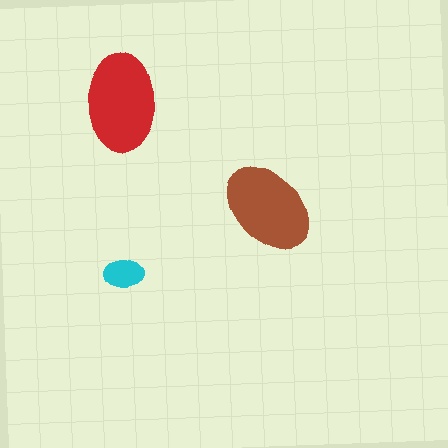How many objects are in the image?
There are 3 objects in the image.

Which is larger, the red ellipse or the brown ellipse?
The red one.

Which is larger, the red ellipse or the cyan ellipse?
The red one.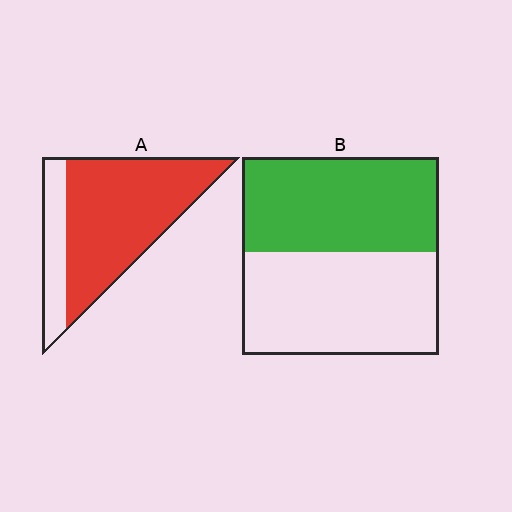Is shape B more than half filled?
Roughly half.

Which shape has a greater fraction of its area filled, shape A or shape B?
Shape A.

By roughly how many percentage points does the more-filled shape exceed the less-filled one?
By roughly 30 percentage points (A over B).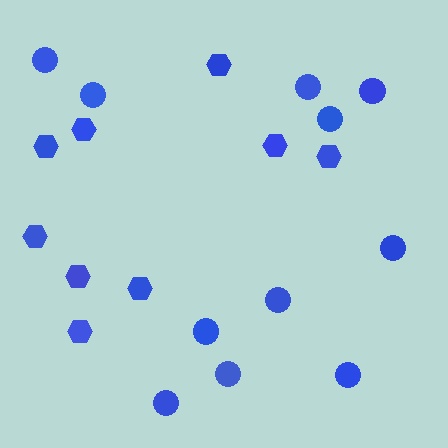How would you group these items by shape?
There are 2 groups: one group of hexagons (9) and one group of circles (11).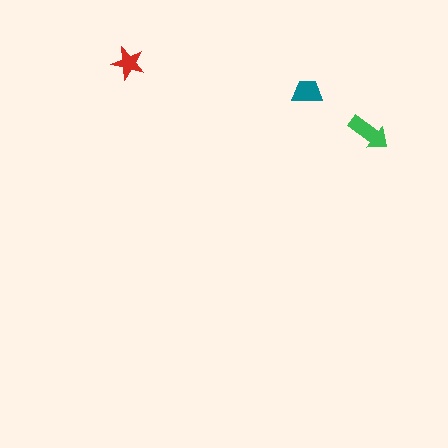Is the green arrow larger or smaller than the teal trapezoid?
Larger.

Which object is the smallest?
The red star.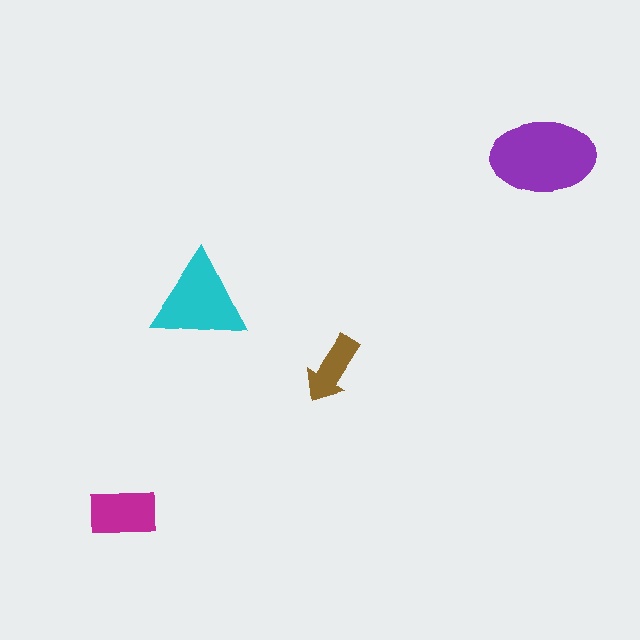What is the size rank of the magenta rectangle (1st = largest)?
3rd.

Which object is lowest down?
The magenta rectangle is bottommost.